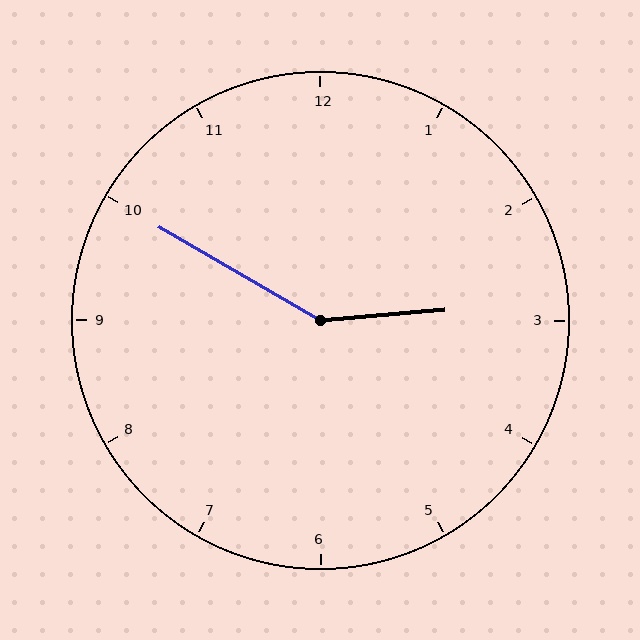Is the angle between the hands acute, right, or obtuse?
It is obtuse.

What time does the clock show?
2:50.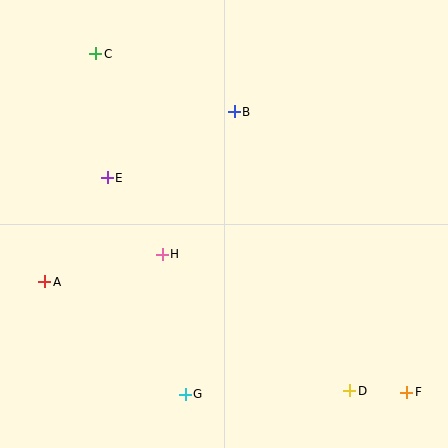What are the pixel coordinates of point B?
Point B is at (234, 112).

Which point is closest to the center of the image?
Point H at (162, 254) is closest to the center.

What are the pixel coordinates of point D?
Point D is at (350, 391).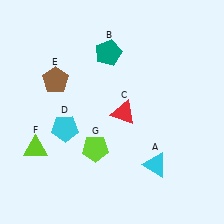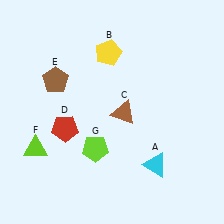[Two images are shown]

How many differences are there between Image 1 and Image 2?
There are 3 differences between the two images.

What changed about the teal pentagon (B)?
In Image 1, B is teal. In Image 2, it changed to yellow.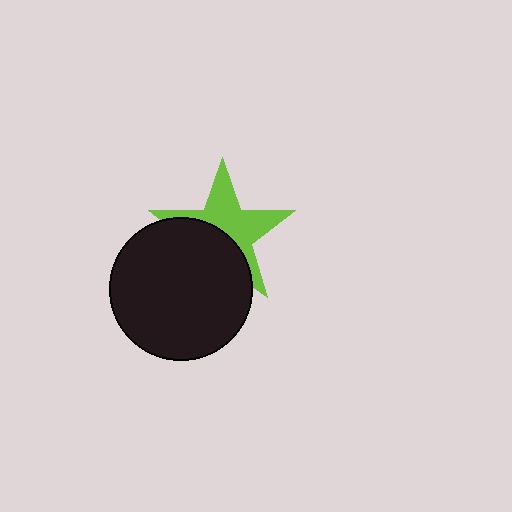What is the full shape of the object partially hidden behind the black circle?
The partially hidden object is a lime star.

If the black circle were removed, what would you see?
You would see the complete lime star.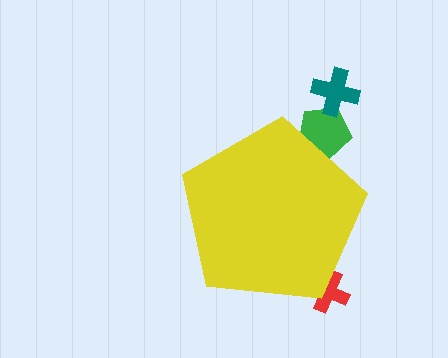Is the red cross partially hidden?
Yes, the red cross is partially hidden behind the yellow pentagon.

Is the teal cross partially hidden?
No, the teal cross is fully visible.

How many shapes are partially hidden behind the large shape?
2 shapes are partially hidden.